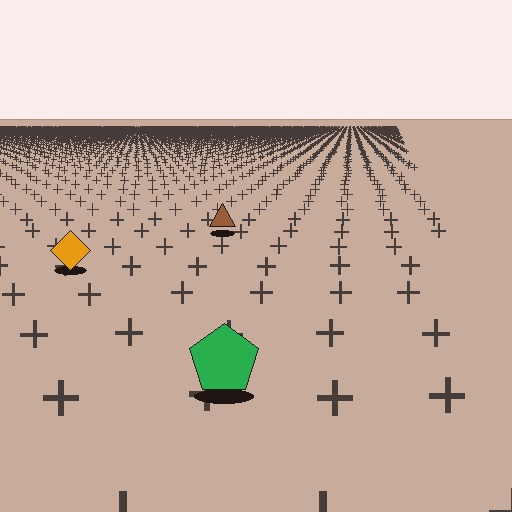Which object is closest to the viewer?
The green pentagon is closest. The texture marks near it are larger and more spread out.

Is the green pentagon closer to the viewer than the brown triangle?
Yes. The green pentagon is closer — you can tell from the texture gradient: the ground texture is coarser near it.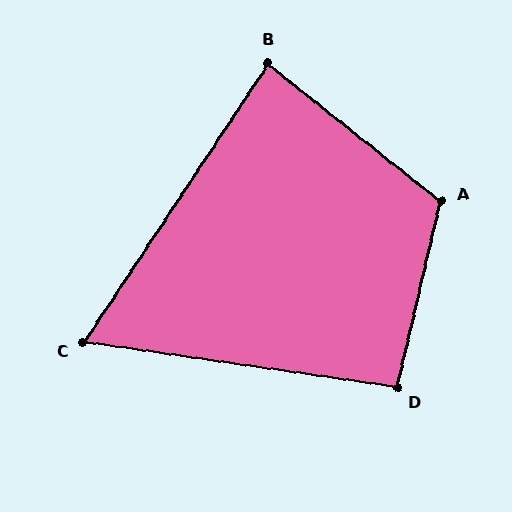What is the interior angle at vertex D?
Approximately 95 degrees (approximately right).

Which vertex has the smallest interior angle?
C, at approximately 65 degrees.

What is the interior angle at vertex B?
Approximately 85 degrees (approximately right).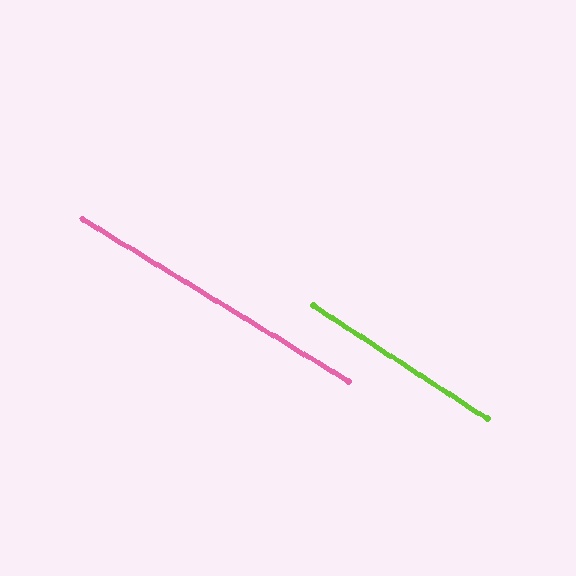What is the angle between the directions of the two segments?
Approximately 2 degrees.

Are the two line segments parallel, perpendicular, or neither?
Parallel — their directions differ by only 1.6°.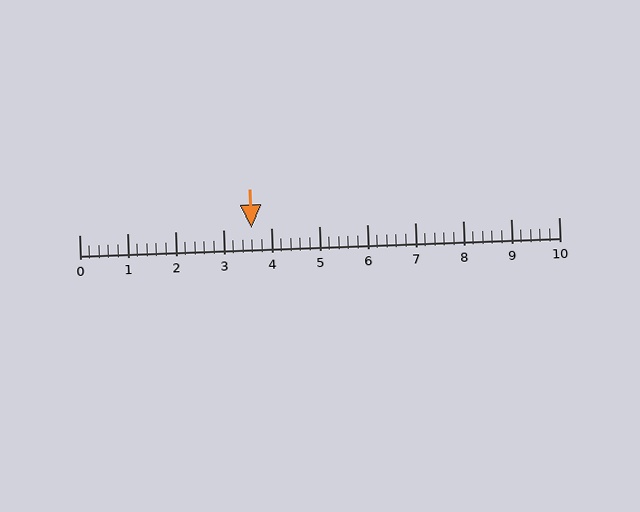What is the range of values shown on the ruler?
The ruler shows values from 0 to 10.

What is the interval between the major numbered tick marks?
The major tick marks are spaced 1 units apart.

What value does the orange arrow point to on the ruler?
The orange arrow points to approximately 3.6.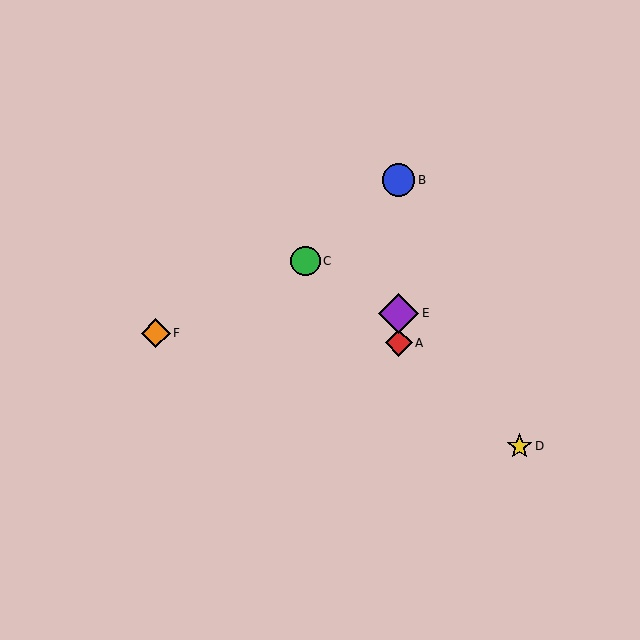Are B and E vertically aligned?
Yes, both are at x≈399.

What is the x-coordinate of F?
Object F is at x≈156.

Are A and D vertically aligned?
No, A is at x≈399 and D is at x≈520.